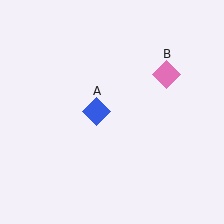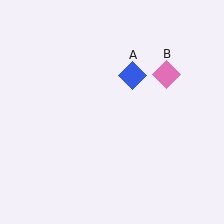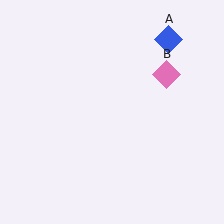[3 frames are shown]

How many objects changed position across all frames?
1 object changed position: blue diamond (object A).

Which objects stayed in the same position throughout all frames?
Pink diamond (object B) remained stationary.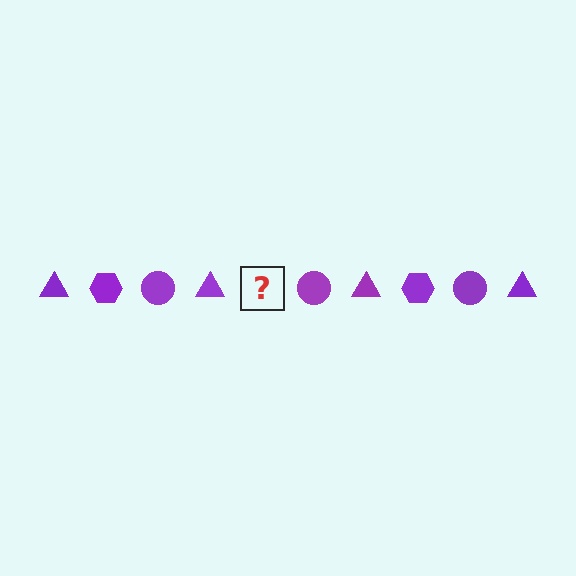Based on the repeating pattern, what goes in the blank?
The blank should be a purple hexagon.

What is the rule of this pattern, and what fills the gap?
The rule is that the pattern cycles through triangle, hexagon, circle shapes in purple. The gap should be filled with a purple hexagon.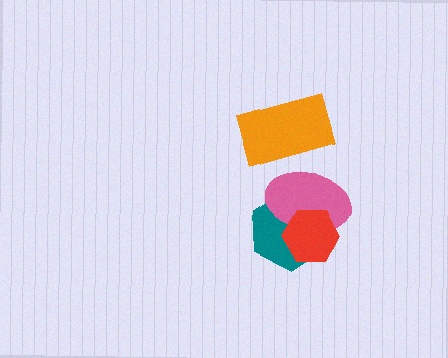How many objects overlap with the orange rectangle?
1 object overlaps with the orange rectangle.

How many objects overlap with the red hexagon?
2 objects overlap with the red hexagon.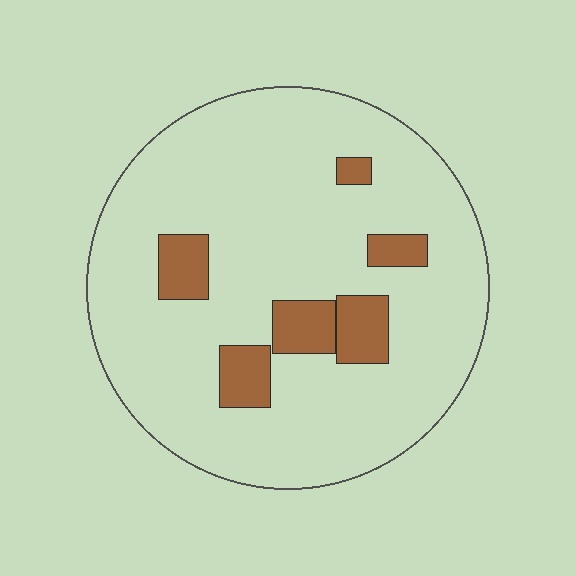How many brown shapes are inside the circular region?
6.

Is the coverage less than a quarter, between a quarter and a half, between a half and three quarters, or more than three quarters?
Less than a quarter.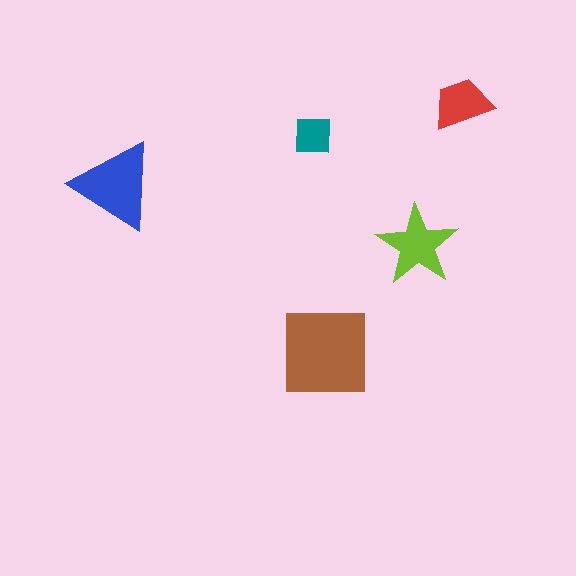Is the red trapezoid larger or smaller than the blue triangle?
Smaller.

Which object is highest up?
The red trapezoid is topmost.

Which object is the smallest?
The teal square.